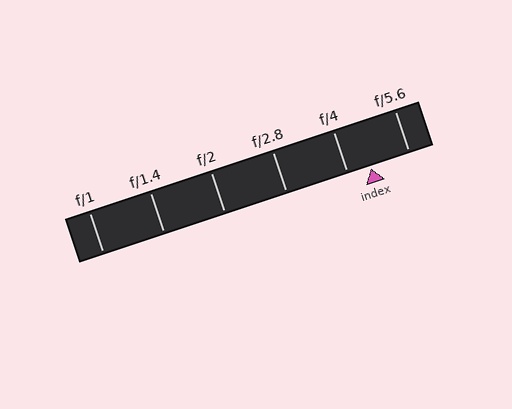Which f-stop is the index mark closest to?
The index mark is closest to f/4.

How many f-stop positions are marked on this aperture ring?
There are 6 f-stop positions marked.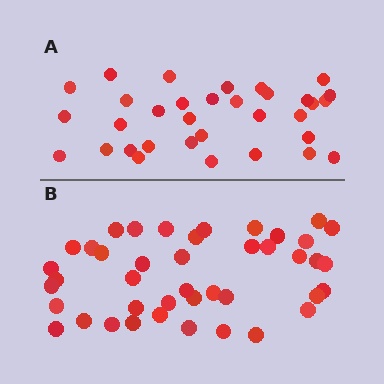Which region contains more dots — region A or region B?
Region B (the bottom region) has more dots.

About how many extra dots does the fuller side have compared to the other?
Region B has roughly 8 or so more dots than region A.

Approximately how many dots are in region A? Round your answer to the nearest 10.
About 30 dots. (The exact count is 33, which rounds to 30.)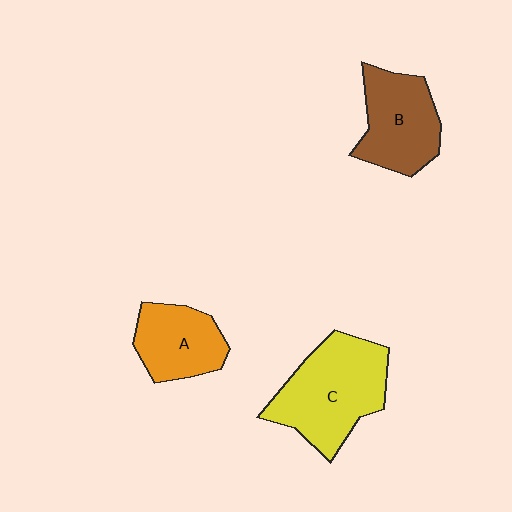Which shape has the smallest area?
Shape A (orange).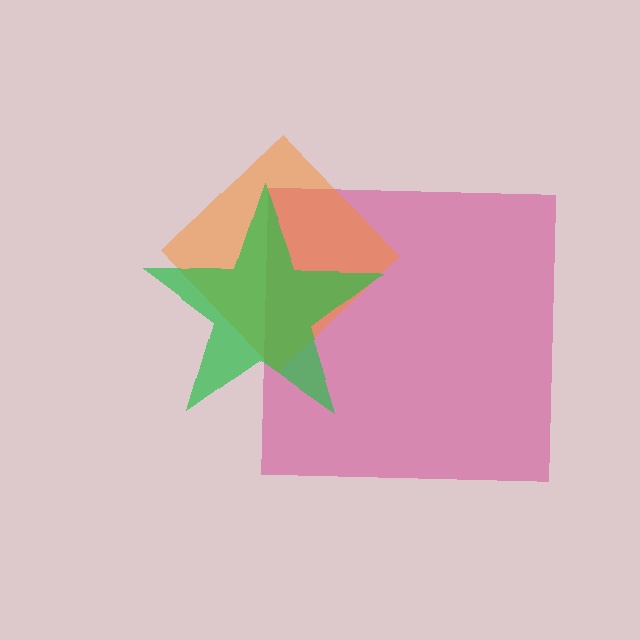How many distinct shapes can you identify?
There are 3 distinct shapes: a magenta square, an orange diamond, a green star.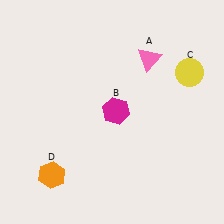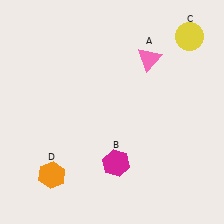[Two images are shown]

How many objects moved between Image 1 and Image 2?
2 objects moved between the two images.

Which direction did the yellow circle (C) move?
The yellow circle (C) moved up.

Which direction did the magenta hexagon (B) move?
The magenta hexagon (B) moved down.